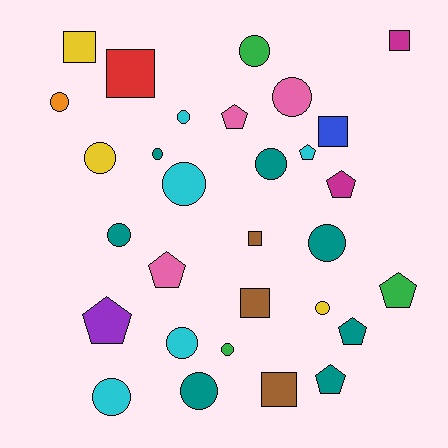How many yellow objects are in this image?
There are 3 yellow objects.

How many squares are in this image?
There are 7 squares.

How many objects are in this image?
There are 30 objects.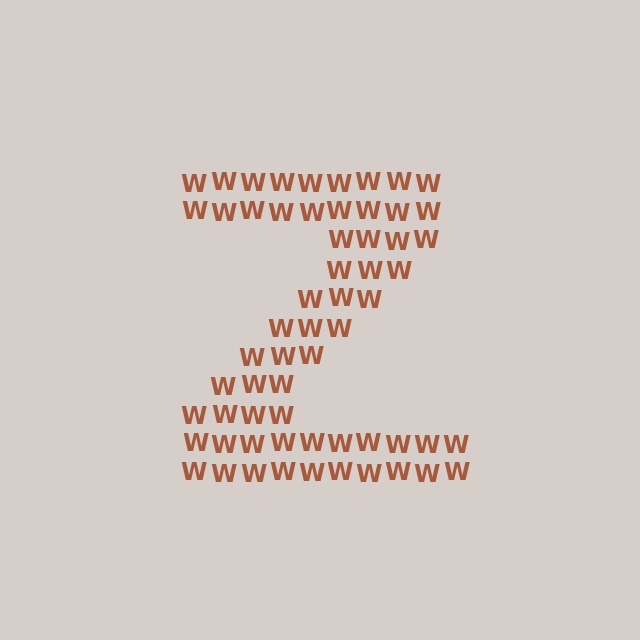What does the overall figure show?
The overall figure shows the letter Z.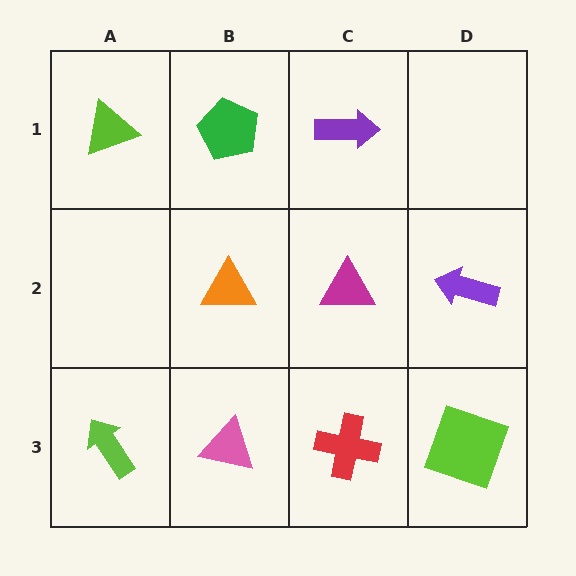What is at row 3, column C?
A red cross.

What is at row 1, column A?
A lime triangle.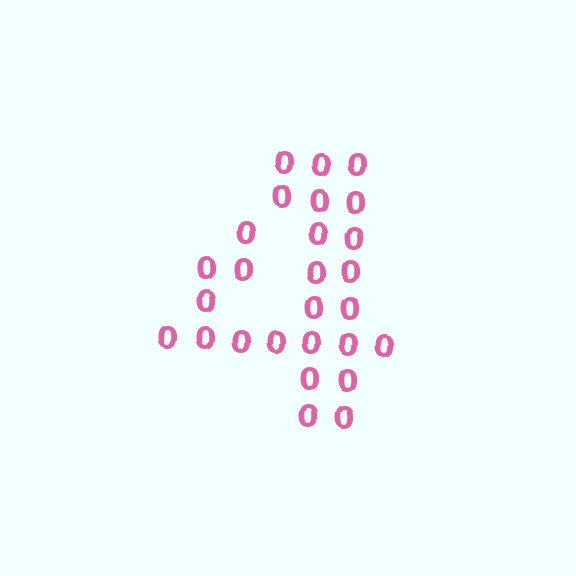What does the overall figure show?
The overall figure shows the digit 4.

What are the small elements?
The small elements are digit 0's.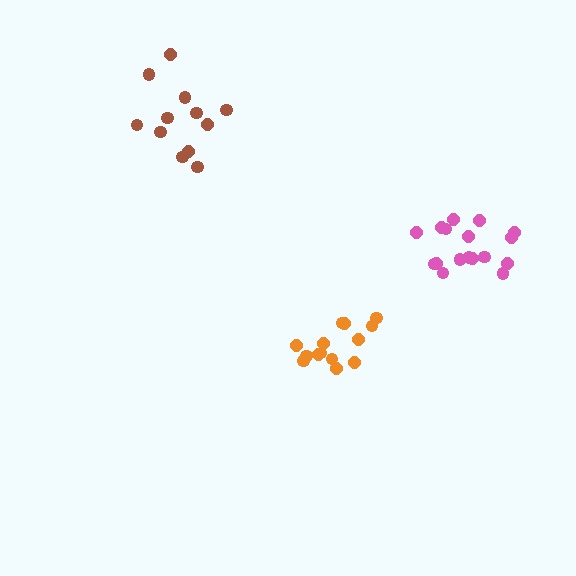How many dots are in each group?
Group 1: 17 dots, Group 2: 14 dots, Group 3: 12 dots (43 total).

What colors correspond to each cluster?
The clusters are colored: pink, orange, brown.